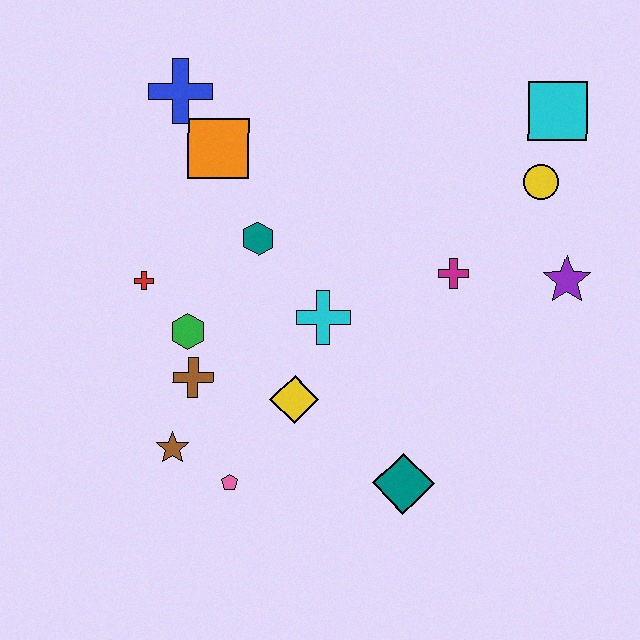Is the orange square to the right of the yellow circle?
No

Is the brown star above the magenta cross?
No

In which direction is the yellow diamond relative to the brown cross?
The yellow diamond is to the right of the brown cross.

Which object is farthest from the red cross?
The cyan square is farthest from the red cross.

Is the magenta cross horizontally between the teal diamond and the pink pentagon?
No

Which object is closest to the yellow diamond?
The cyan cross is closest to the yellow diamond.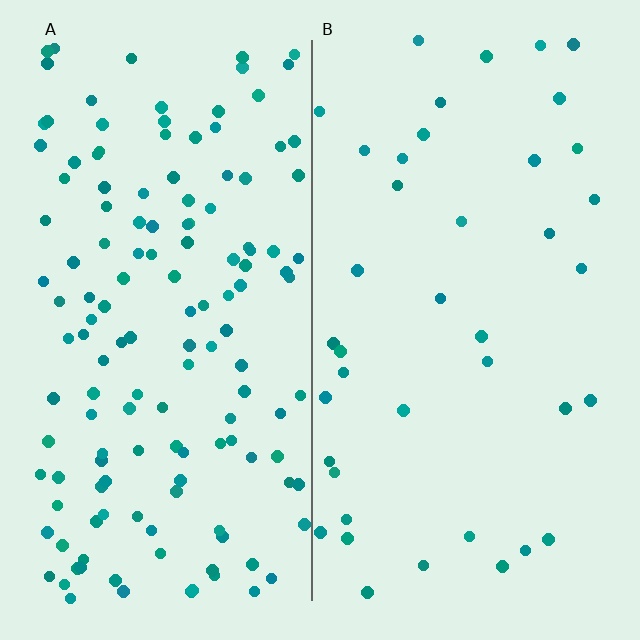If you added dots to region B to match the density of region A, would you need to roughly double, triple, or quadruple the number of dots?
Approximately triple.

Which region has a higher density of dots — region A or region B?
A (the left).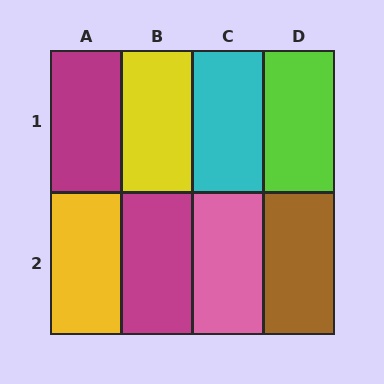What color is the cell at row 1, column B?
Yellow.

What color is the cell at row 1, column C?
Cyan.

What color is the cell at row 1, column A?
Magenta.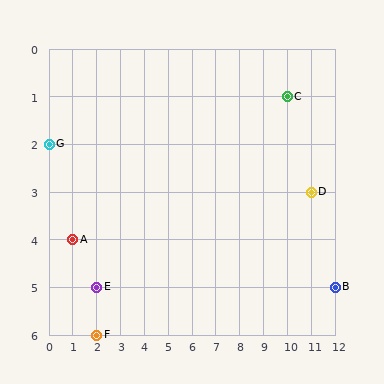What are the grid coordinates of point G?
Point G is at grid coordinates (0, 2).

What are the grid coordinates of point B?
Point B is at grid coordinates (12, 5).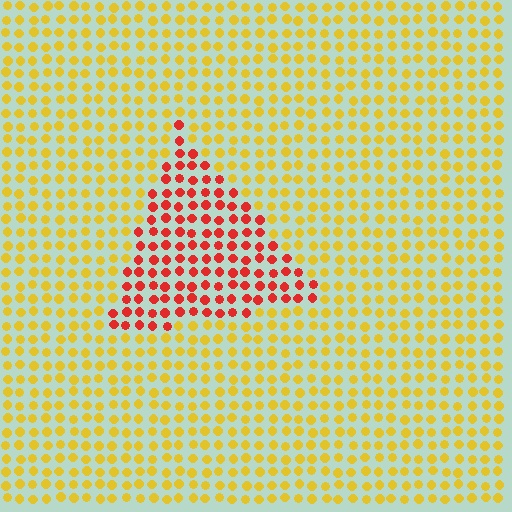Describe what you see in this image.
The image is filled with small yellow elements in a uniform arrangement. A triangle-shaped region is visible where the elements are tinted to a slightly different hue, forming a subtle color boundary.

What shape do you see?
I see a triangle.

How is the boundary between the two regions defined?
The boundary is defined purely by a slight shift in hue (about 50 degrees). Spacing, size, and orientation are identical on both sides.